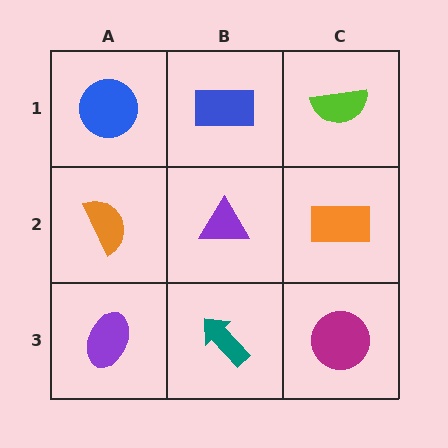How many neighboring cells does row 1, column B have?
3.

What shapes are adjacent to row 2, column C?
A lime semicircle (row 1, column C), a magenta circle (row 3, column C), a purple triangle (row 2, column B).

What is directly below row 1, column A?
An orange semicircle.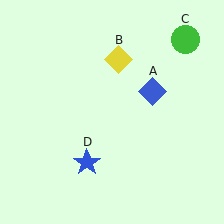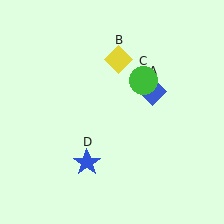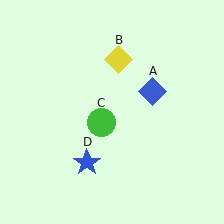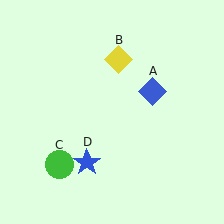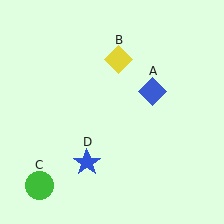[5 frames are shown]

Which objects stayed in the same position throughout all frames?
Blue diamond (object A) and yellow diamond (object B) and blue star (object D) remained stationary.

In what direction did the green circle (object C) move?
The green circle (object C) moved down and to the left.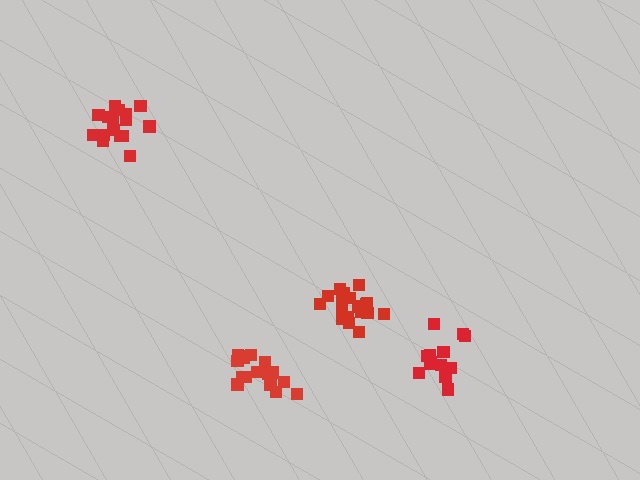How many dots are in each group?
Group 1: 13 dots, Group 2: 19 dots, Group 3: 16 dots, Group 4: 16 dots (64 total).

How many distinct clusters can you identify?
There are 4 distinct clusters.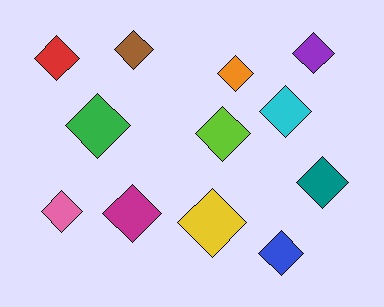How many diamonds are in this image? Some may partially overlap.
There are 12 diamonds.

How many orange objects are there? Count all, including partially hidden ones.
There is 1 orange object.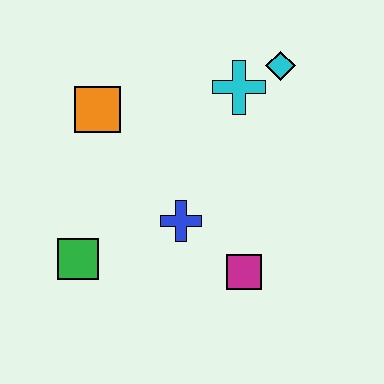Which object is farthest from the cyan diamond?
The green square is farthest from the cyan diamond.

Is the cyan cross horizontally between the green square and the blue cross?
No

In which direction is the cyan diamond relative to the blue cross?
The cyan diamond is above the blue cross.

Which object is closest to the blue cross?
The magenta square is closest to the blue cross.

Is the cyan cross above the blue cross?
Yes